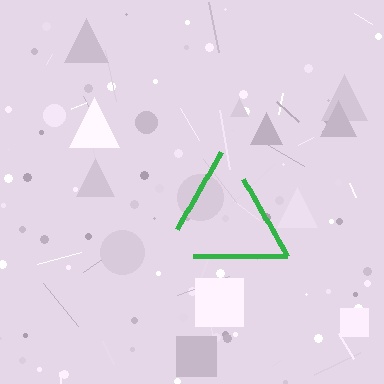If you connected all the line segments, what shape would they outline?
They would outline a triangle.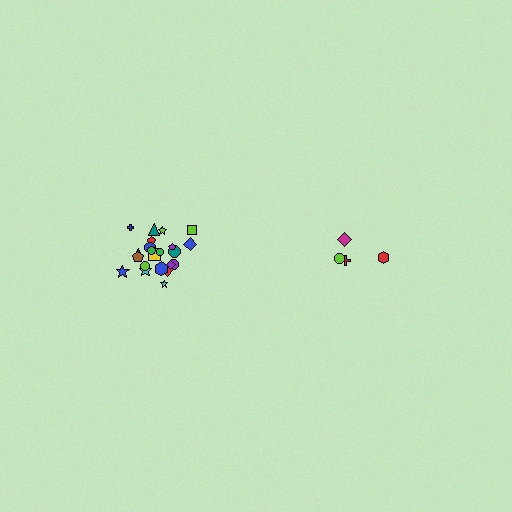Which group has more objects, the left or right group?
The left group.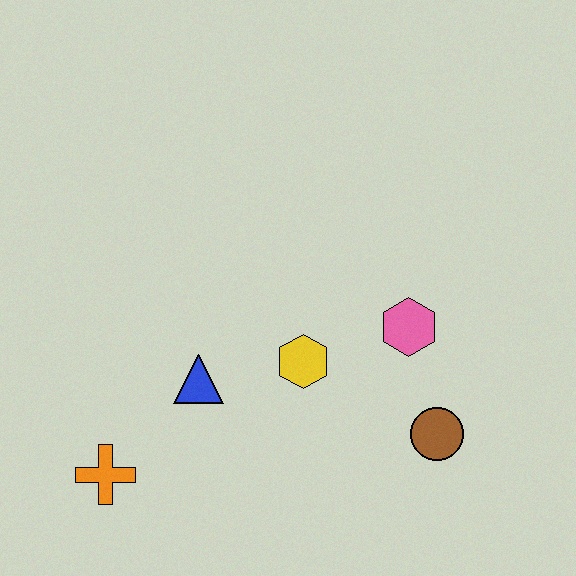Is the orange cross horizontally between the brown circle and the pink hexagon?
No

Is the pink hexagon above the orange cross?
Yes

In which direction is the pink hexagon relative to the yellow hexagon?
The pink hexagon is to the right of the yellow hexagon.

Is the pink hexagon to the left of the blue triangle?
No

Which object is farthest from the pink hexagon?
The orange cross is farthest from the pink hexagon.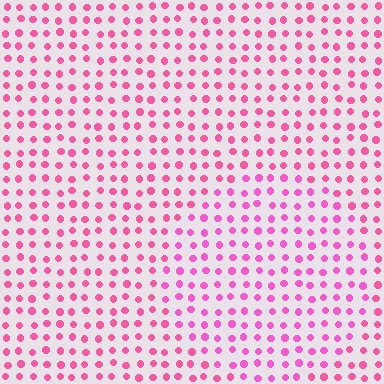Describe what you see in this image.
The image is filled with small pink elements in a uniform arrangement. A circle-shaped region is visible where the elements are tinted to a slightly different hue, forming a subtle color boundary.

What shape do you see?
I see a circle.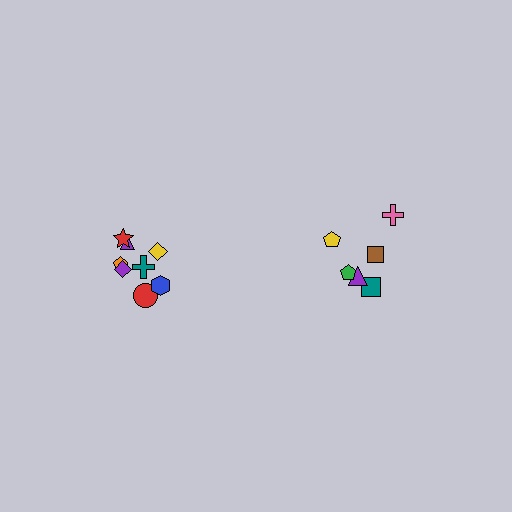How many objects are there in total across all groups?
There are 14 objects.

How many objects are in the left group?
There are 8 objects.